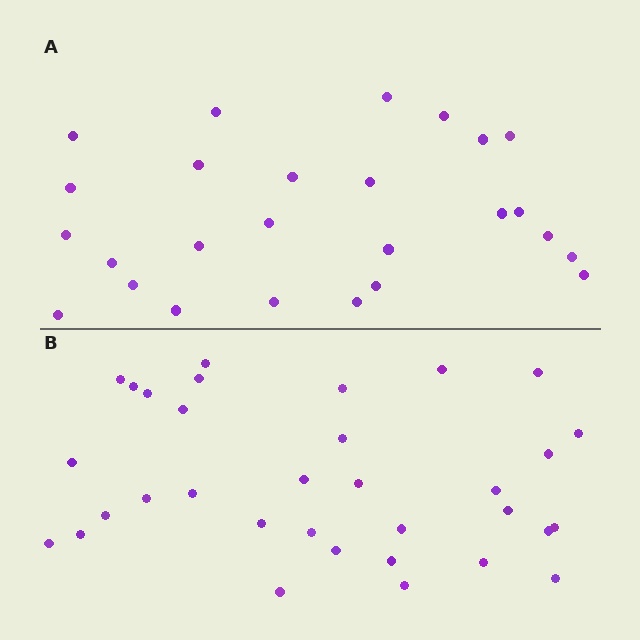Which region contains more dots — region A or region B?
Region B (the bottom region) has more dots.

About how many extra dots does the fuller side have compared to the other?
Region B has roughly 8 or so more dots than region A.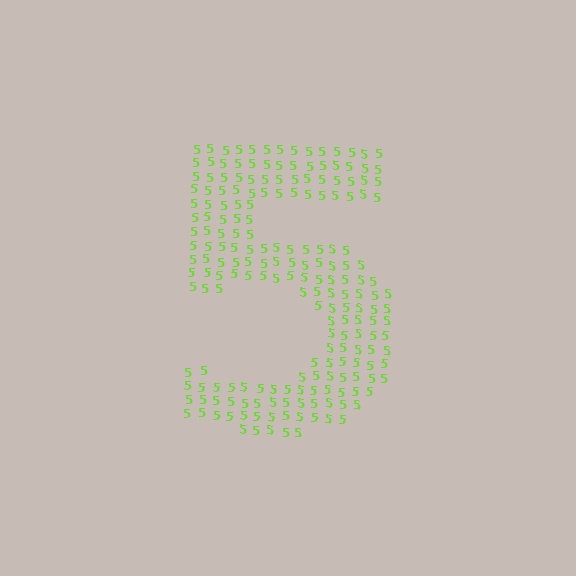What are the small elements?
The small elements are digit 5's.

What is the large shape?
The large shape is the digit 5.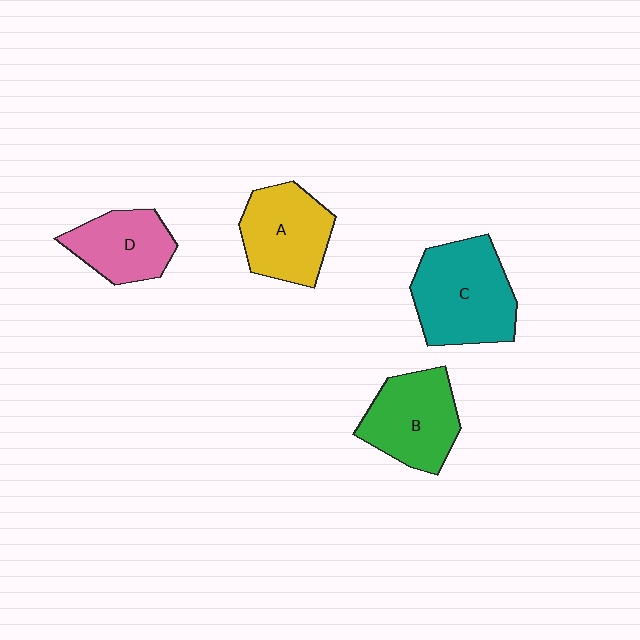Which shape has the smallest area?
Shape D (pink).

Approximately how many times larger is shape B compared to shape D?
Approximately 1.3 times.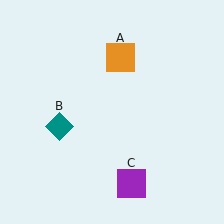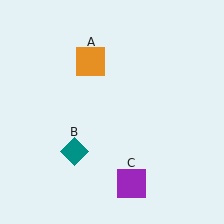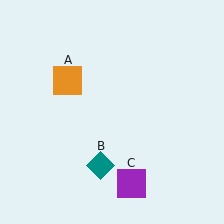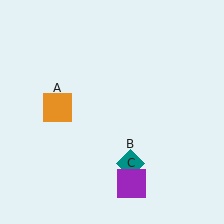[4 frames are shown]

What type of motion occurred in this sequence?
The orange square (object A), teal diamond (object B) rotated counterclockwise around the center of the scene.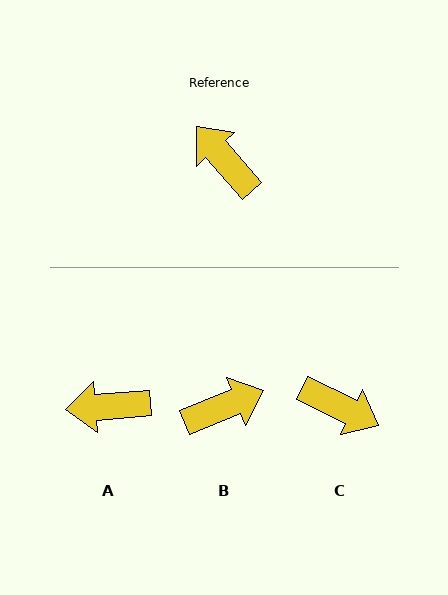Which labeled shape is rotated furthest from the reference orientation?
C, about 157 degrees away.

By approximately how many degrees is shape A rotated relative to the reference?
Approximately 54 degrees counter-clockwise.